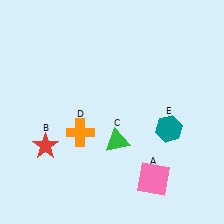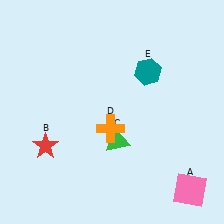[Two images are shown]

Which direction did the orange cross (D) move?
The orange cross (D) moved right.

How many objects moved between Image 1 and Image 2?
3 objects moved between the two images.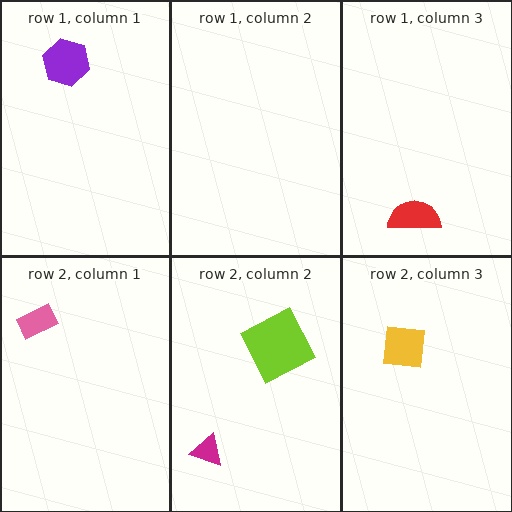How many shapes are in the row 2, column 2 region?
2.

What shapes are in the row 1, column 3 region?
The red semicircle.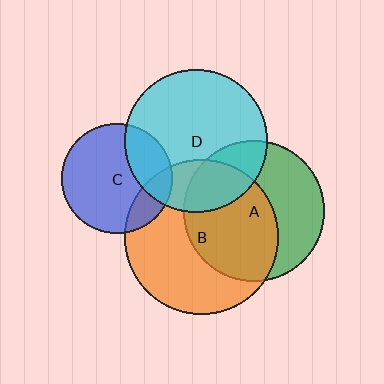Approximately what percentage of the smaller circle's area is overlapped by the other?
Approximately 15%.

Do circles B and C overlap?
Yes.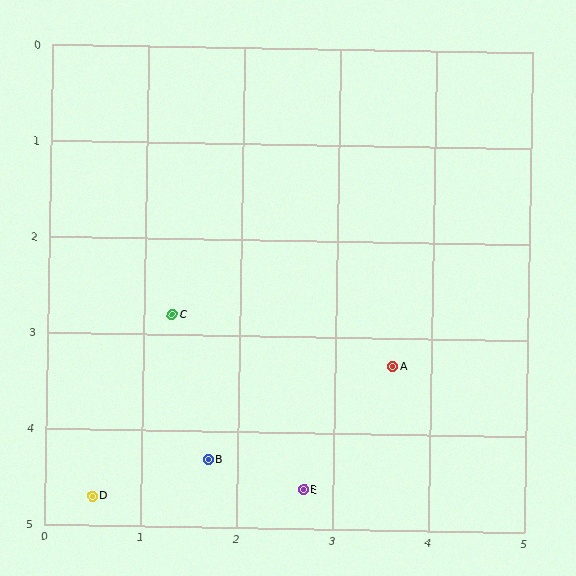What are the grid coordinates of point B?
Point B is at approximately (1.7, 4.3).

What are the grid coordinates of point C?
Point C is at approximately (1.3, 2.8).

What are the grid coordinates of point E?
Point E is at approximately (2.7, 4.6).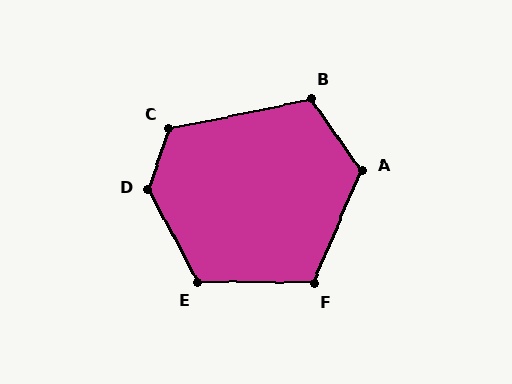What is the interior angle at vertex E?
Approximately 118 degrees (obtuse).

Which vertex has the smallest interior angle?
F, at approximately 113 degrees.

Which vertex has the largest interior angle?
D, at approximately 134 degrees.